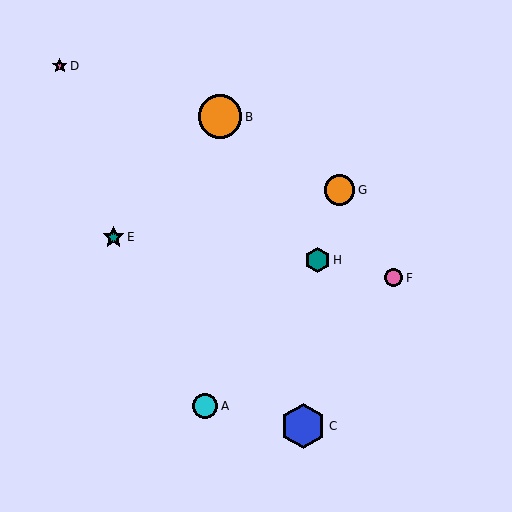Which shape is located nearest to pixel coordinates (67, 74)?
The pink star (labeled D) at (60, 66) is nearest to that location.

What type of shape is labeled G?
Shape G is an orange circle.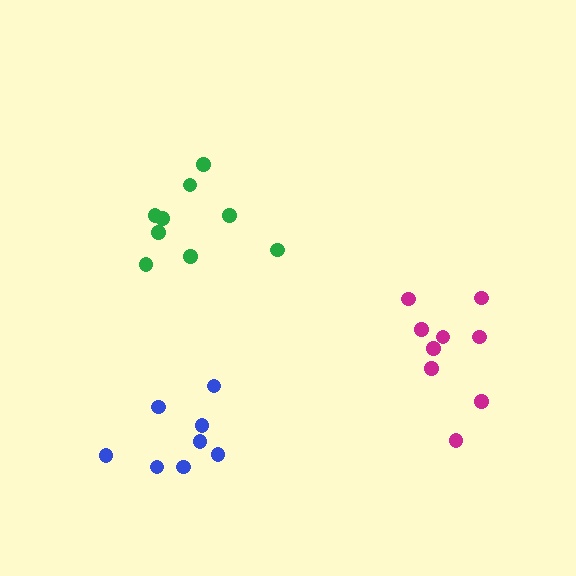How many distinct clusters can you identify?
There are 3 distinct clusters.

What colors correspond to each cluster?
The clusters are colored: magenta, blue, green.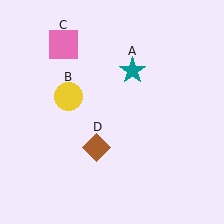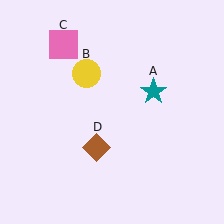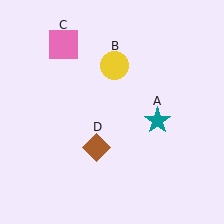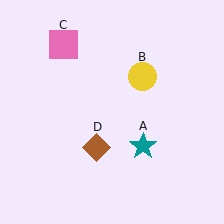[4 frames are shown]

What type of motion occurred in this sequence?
The teal star (object A), yellow circle (object B) rotated clockwise around the center of the scene.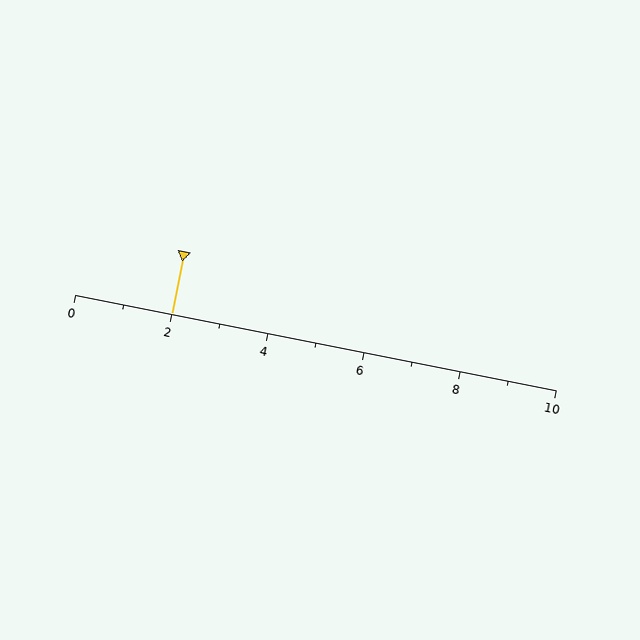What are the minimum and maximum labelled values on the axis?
The axis runs from 0 to 10.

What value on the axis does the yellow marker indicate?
The marker indicates approximately 2.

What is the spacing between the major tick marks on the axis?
The major ticks are spaced 2 apart.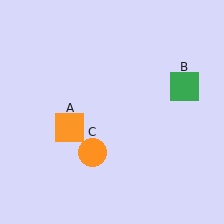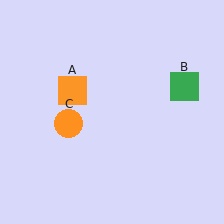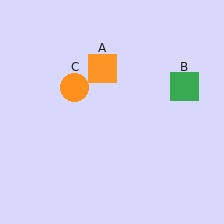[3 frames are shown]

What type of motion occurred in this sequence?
The orange square (object A), orange circle (object C) rotated clockwise around the center of the scene.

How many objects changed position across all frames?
2 objects changed position: orange square (object A), orange circle (object C).